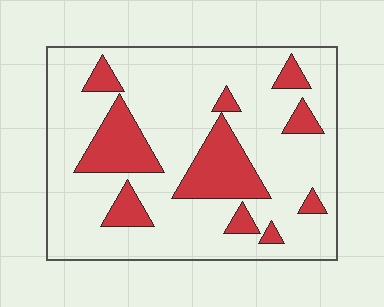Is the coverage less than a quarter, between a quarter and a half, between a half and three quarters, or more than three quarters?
Less than a quarter.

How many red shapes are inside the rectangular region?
10.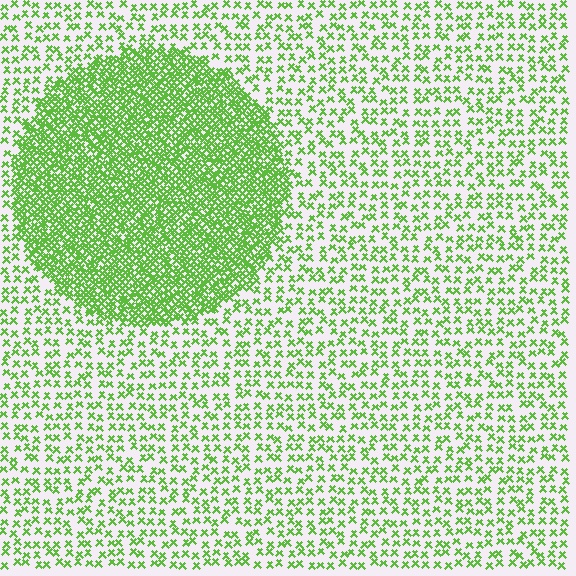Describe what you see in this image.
The image contains small lime elements arranged at two different densities. A circle-shaped region is visible where the elements are more densely packed than the surrounding area.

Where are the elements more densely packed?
The elements are more densely packed inside the circle boundary.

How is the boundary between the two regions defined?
The boundary is defined by a change in element density (approximately 2.9x ratio). All elements are the same color, size, and shape.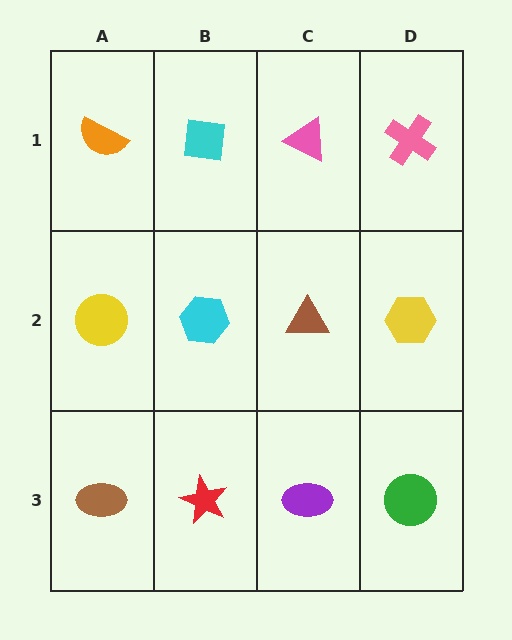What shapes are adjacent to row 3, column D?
A yellow hexagon (row 2, column D), a purple ellipse (row 3, column C).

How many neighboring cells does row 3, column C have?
3.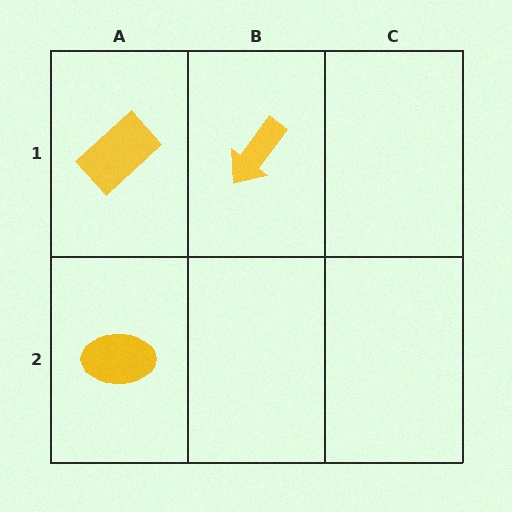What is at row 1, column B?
A yellow arrow.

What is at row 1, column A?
A yellow rectangle.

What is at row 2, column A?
A yellow ellipse.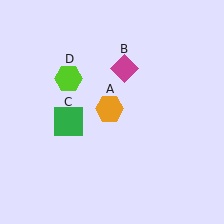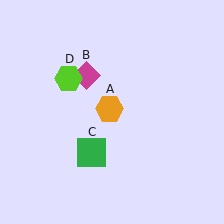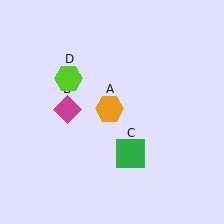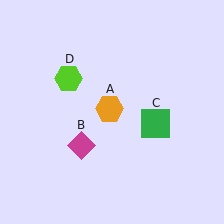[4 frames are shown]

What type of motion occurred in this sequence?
The magenta diamond (object B), green square (object C) rotated counterclockwise around the center of the scene.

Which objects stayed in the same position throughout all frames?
Orange hexagon (object A) and lime hexagon (object D) remained stationary.